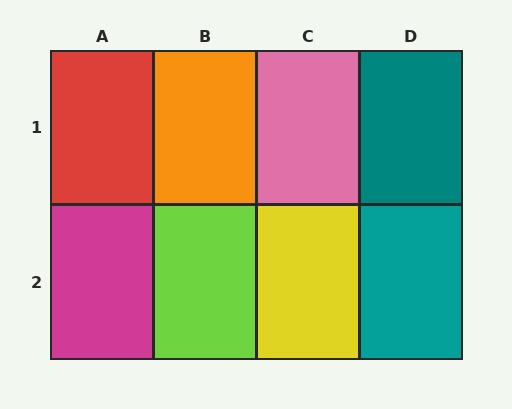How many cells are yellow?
1 cell is yellow.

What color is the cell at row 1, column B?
Orange.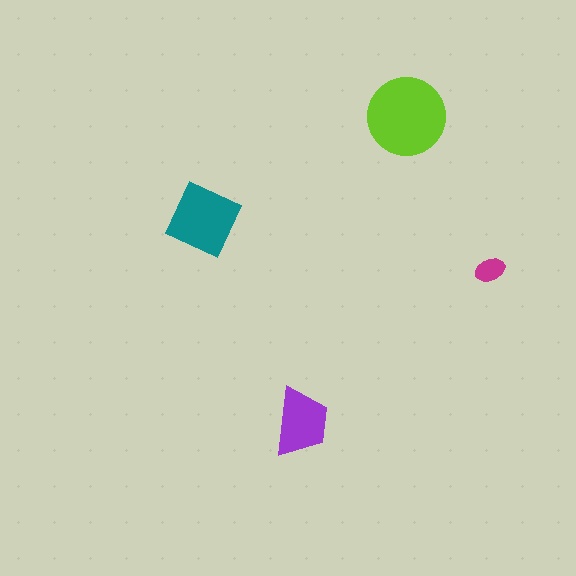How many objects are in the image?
There are 4 objects in the image.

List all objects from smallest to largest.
The magenta ellipse, the purple trapezoid, the teal diamond, the lime circle.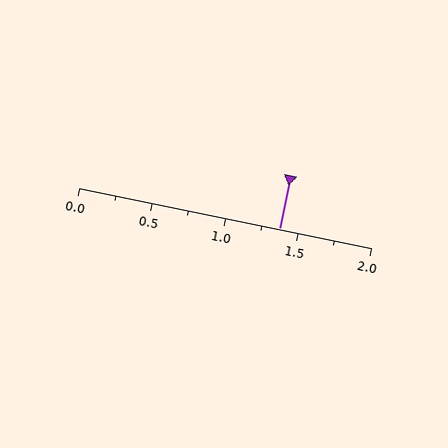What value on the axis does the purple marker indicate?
The marker indicates approximately 1.38.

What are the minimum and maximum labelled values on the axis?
The axis runs from 0.0 to 2.0.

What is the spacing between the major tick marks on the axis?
The major ticks are spaced 0.5 apart.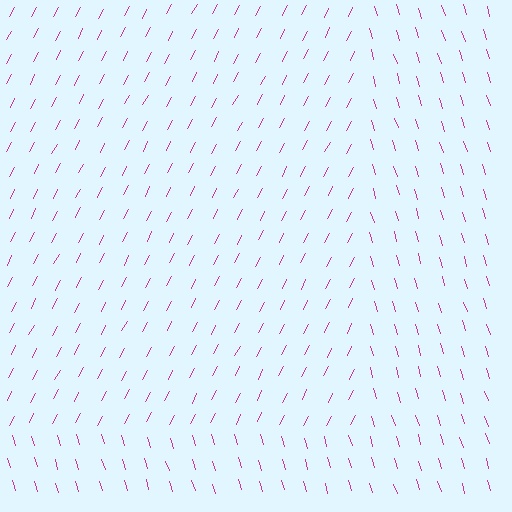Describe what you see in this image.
The image is filled with small magenta line segments. A rectangle region in the image has lines oriented differently from the surrounding lines, creating a visible texture boundary.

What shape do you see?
I see a rectangle.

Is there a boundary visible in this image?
Yes, there is a texture boundary formed by a change in line orientation.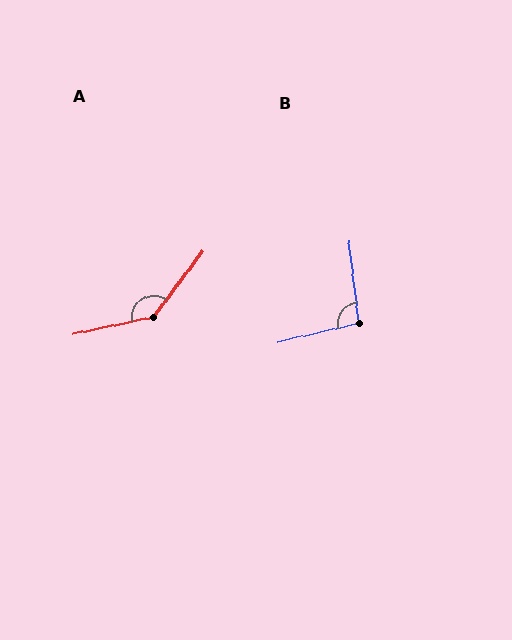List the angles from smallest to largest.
B (96°), A (139°).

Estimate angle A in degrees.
Approximately 139 degrees.